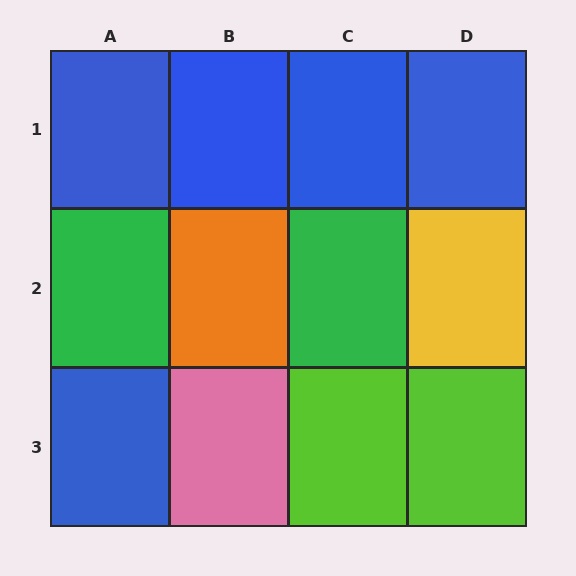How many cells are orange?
1 cell is orange.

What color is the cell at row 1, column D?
Blue.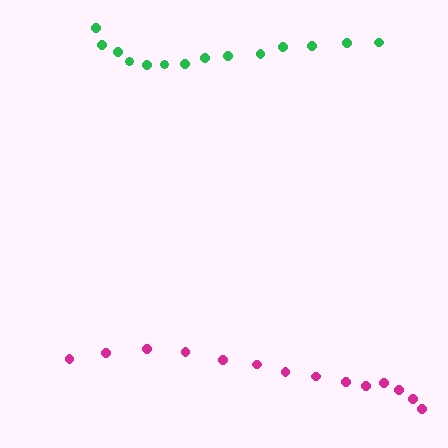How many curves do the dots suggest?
There are 2 distinct paths.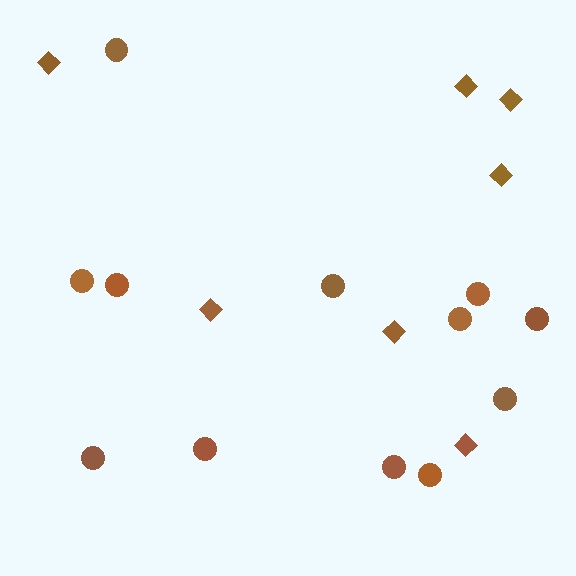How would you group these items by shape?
There are 2 groups: one group of diamonds (7) and one group of circles (12).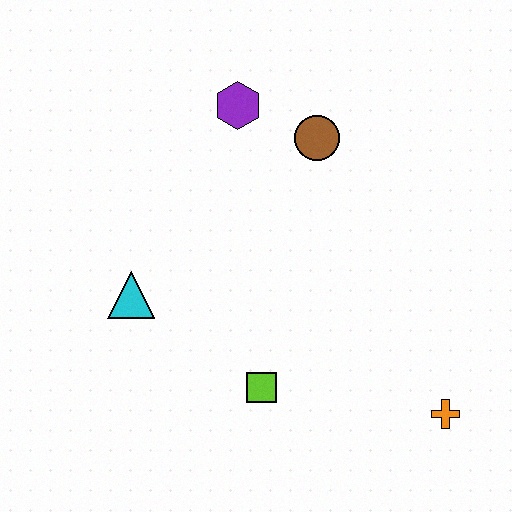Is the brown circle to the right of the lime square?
Yes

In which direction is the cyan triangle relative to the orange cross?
The cyan triangle is to the left of the orange cross.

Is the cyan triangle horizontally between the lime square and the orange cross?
No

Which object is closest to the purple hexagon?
The brown circle is closest to the purple hexagon.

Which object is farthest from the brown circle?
The orange cross is farthest from the brown circle.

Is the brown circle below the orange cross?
No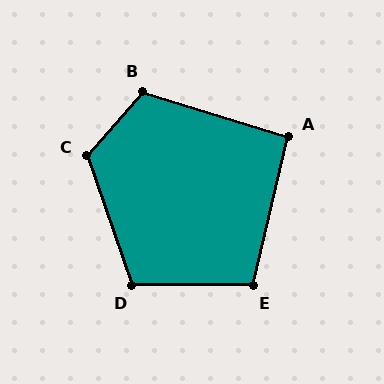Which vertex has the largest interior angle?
C, at approximately 120 degrees.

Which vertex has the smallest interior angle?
A, at approximately 93 degrees.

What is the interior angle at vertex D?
Approximately 109 degrees (obtuse).